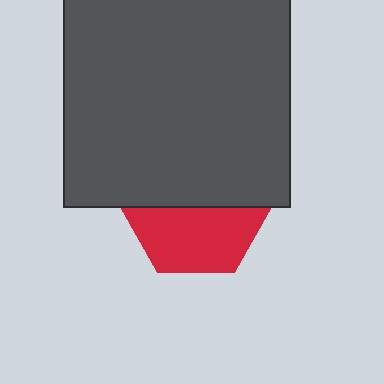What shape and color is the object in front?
The object in front is a dark gray square.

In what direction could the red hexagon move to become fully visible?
The red hexagon could move down. That would shift it out from behind the dark gray square entirely.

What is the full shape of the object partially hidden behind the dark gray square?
The partially hidden object is a red hexagon.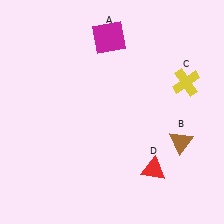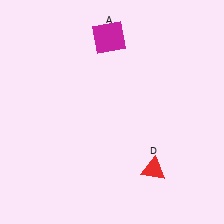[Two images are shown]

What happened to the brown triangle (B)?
The brown triangle (B) was removed in Image 2. It was in the bottom-right area of Image 1.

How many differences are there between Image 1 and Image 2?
There are 2 differences between the two images.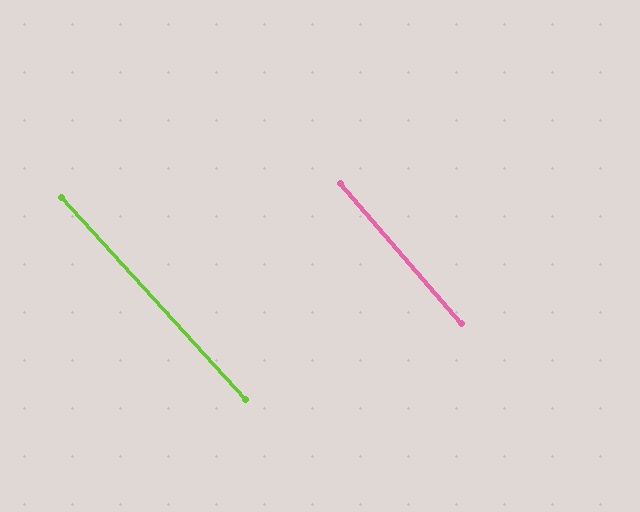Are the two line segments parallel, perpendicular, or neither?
Parallel — their directions differ by only 1.7°.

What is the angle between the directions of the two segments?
Approximately 2 degrees.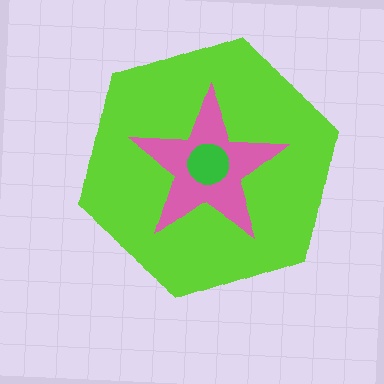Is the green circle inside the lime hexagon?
Yes.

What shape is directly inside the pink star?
The green circle.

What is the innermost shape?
The green circle.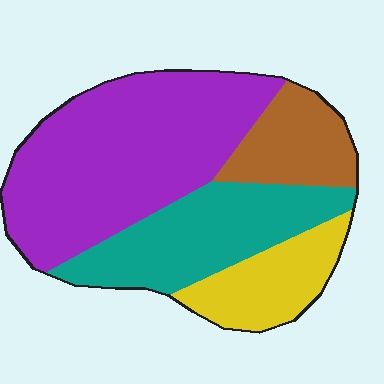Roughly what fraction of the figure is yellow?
Yellow covers 15% of the figure.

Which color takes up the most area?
Purple, at roughly 45%.